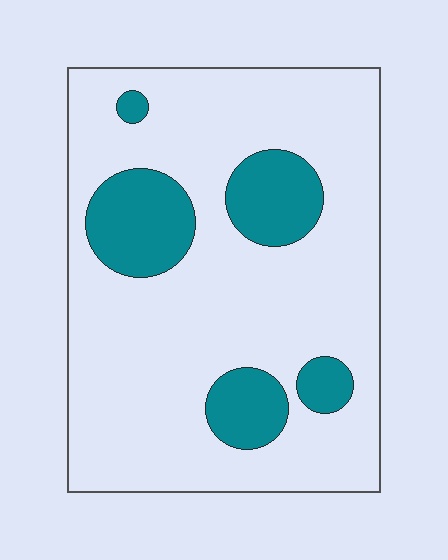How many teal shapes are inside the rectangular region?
5.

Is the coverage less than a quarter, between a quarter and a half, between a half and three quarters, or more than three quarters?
Less than a quarter.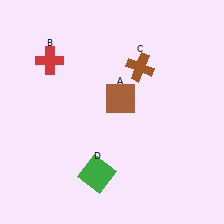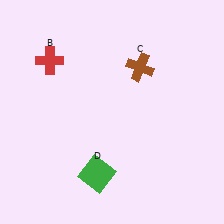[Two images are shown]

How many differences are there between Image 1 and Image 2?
There is 1 difference between the two images.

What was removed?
The brown square (A) was removed in Image 2.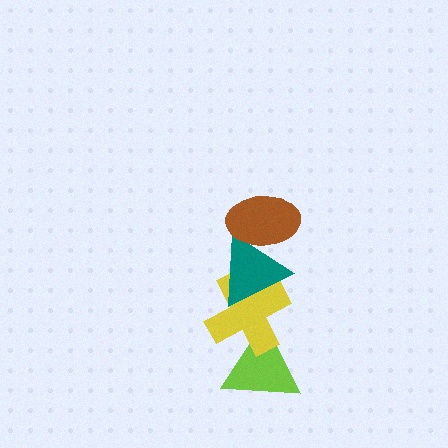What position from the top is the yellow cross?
The yellow cross is 3rd from the top.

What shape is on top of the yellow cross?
The teal triangle is on top of the yellow cross.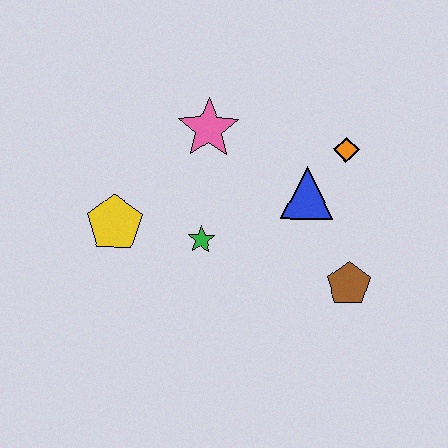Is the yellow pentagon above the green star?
Yes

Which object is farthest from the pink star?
The brown pentagon is farthest from the pink star.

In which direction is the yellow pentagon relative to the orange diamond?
The yellow pentagon is to the left of the orange diamond.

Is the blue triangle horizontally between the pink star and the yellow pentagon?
No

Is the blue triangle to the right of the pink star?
Yes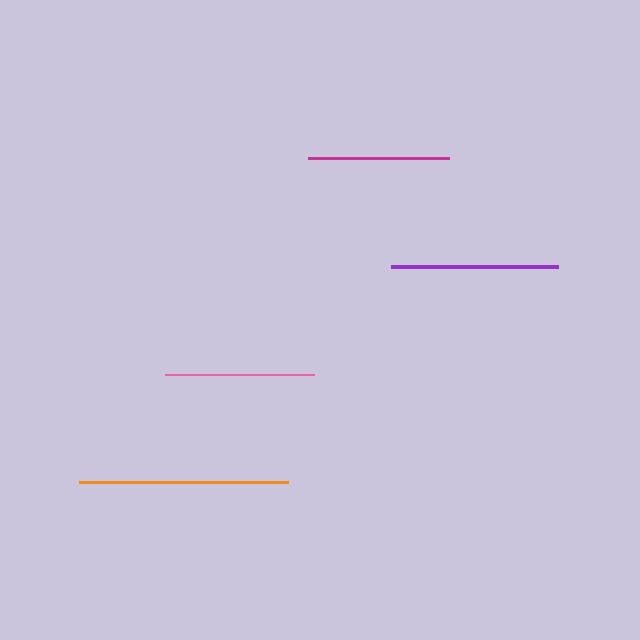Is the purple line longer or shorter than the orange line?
The orange line is longer than the purple line.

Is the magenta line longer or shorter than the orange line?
The orange line is longer than the magenta line.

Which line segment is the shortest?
The magenta line is the shortest at approximately 141 pixels.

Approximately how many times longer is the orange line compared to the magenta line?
The orange line is approximately 1.5 times the length of the magenta line.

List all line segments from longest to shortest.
From longest to shortest: orange, purple, pink, magenta.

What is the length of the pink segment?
The pink segment is approximately 149 pixels long.